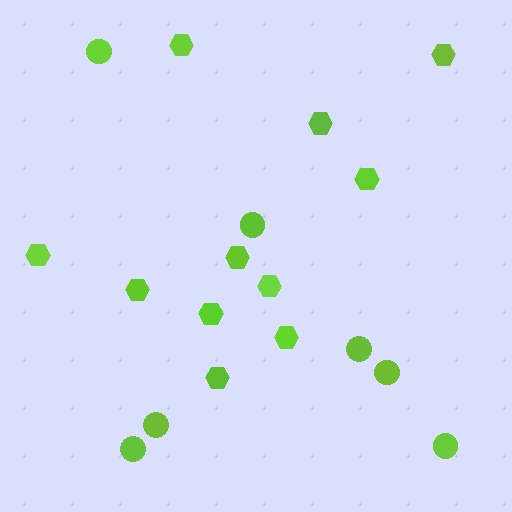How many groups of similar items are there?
There are 2 groups: one group of hexagons (11) and one group of circles (7).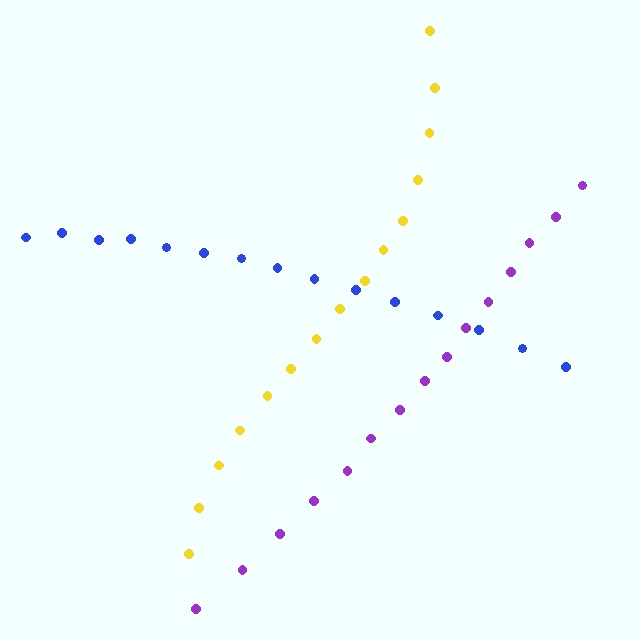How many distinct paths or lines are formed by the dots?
There are 3 distinct paths.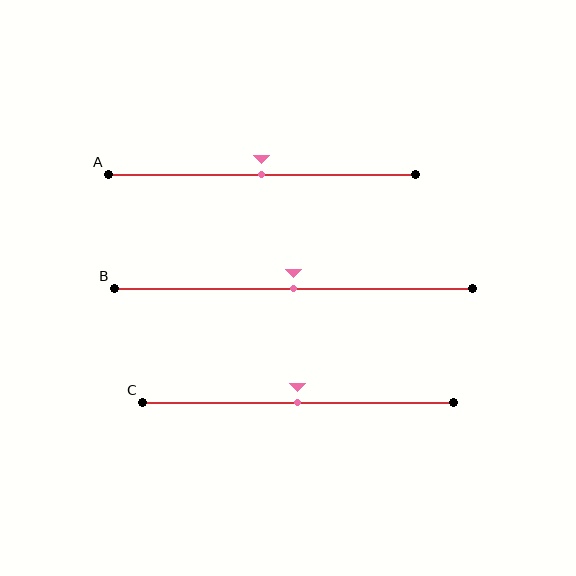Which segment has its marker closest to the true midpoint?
Segment A has its marker closest to the true midpoint.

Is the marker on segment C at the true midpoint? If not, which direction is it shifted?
Yes, the marker on segment C is at the true midpoint.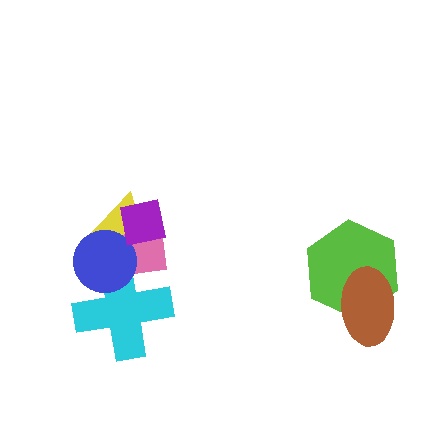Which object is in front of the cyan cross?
The blue circle is in front of the cyan cross.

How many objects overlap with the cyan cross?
3 objects overlap with the cyan cross.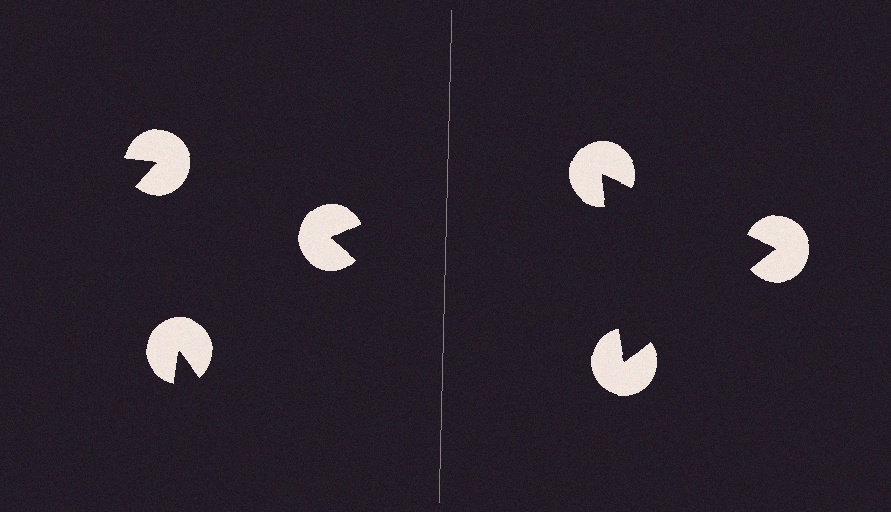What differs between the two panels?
The pac-man discs are positioned identically on both sides; only the wedge orientations differ. On the right they align to a triangle; on the left they are misaligned.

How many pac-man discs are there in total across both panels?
6 — 3 on each side.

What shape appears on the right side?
An illusory triangle.